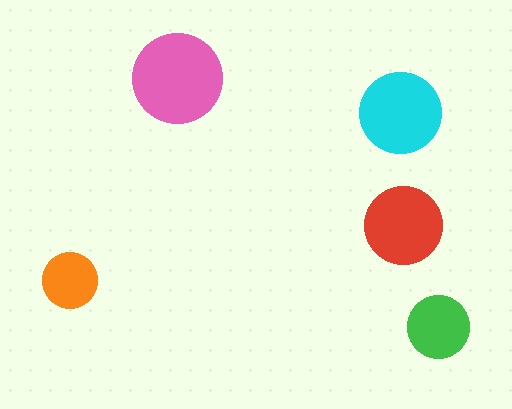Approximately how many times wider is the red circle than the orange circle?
About 1.5 times wider.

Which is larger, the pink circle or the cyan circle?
The pink one.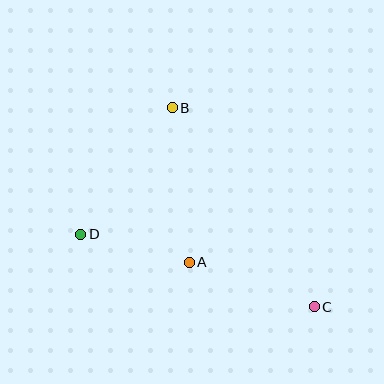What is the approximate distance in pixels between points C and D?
The distance between C and D is approximately 244 pixels.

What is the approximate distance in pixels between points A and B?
The distance between A and B is approximately 156 pixels.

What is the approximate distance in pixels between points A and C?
The distance between A and C is approximately 133 pixels.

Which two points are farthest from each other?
Points B and C are farthest from each other.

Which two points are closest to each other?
Points A and D are closest to each other.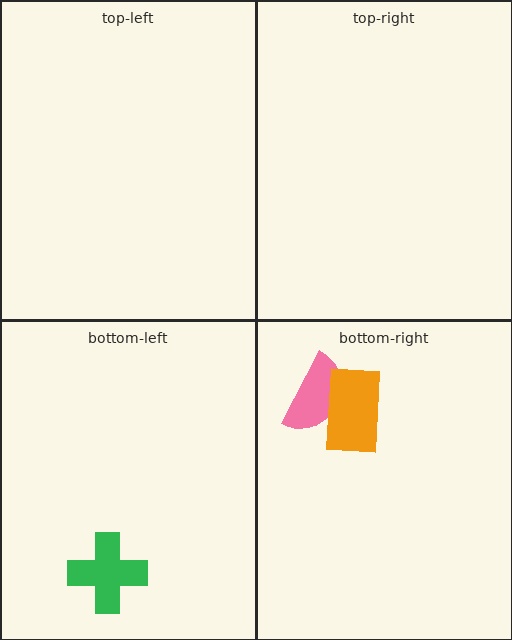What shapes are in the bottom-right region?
The pink semicircle, the orange rectangle.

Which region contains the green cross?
The bottom-left region.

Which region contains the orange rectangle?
The bottom-right region.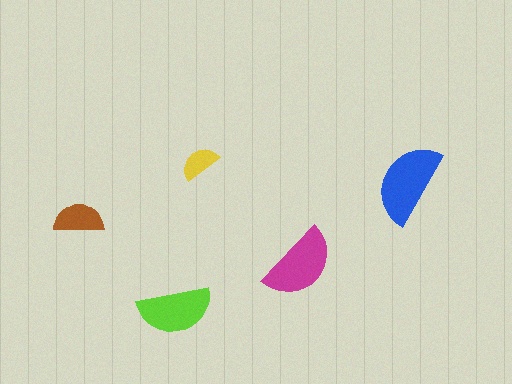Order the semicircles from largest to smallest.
the blue one, the magenta one, the lime one, the brown one, the yellow one.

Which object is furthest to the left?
The brown semicircle is leftmost.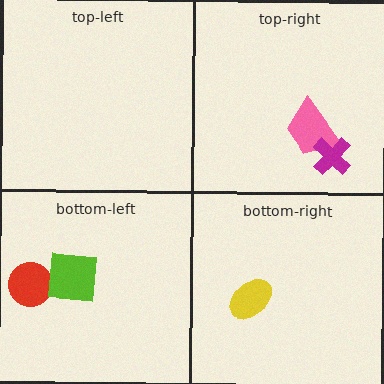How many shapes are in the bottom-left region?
2.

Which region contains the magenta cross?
The top-right region.